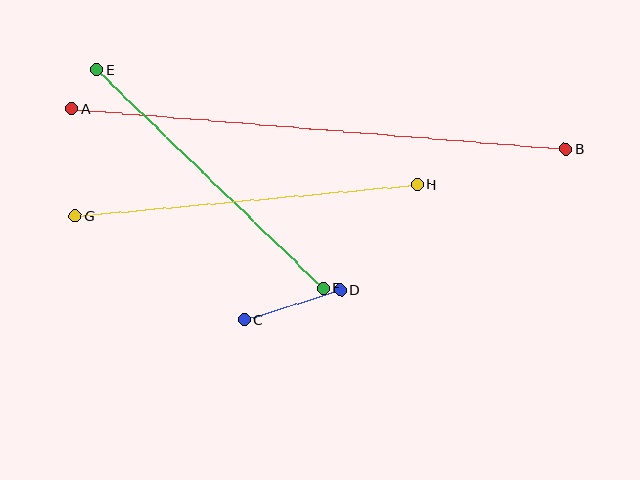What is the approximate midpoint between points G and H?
The midpoint is at approximately (246, 200) pixels.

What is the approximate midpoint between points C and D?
The midpoint is at approximately (292, 305) pixels.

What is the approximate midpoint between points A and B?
The midpoint is at approximately (319, 129) pixels.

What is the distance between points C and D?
The distance is approximately 100 pixels.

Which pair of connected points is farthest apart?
Points A and B are farthest apart.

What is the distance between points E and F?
The distance is approximately 315 pixels.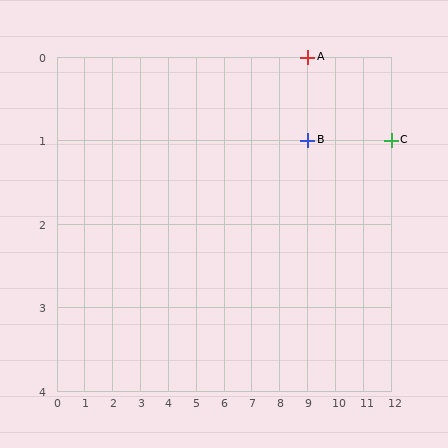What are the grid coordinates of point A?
Point A is at grid coordinates (9, 0).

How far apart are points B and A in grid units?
Points B and A are 1 row apart.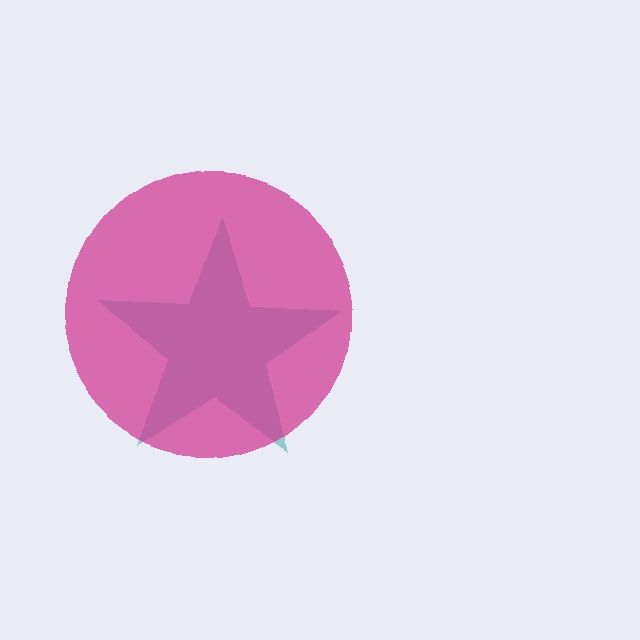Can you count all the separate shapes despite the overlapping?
Yes, there are 2 separate shapes.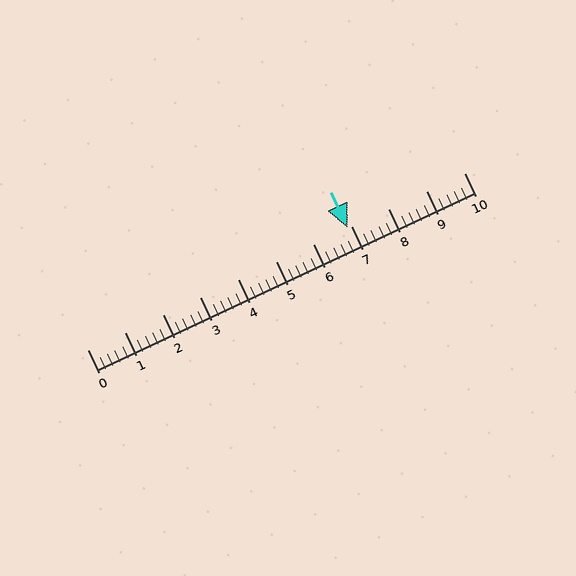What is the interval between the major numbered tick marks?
The major tick marks are spaced 1 units apart.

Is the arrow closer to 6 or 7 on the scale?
The arrow is closer to 7.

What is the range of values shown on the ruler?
The ruler shows values from 0 to 10.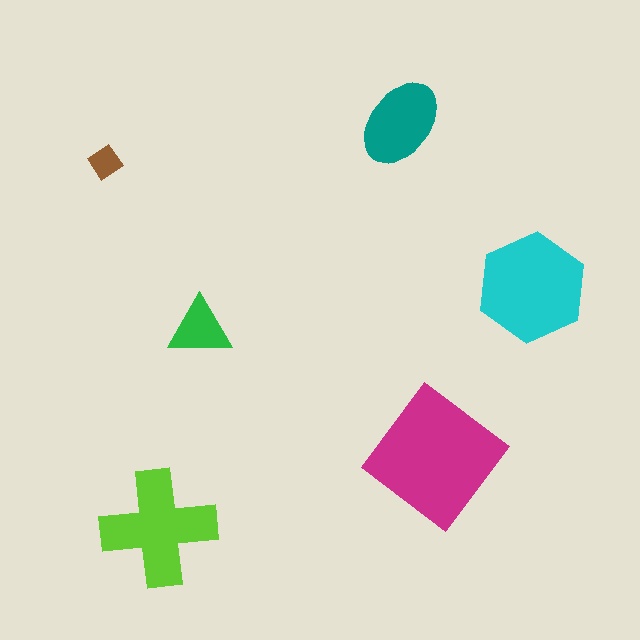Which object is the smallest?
The brown diamond.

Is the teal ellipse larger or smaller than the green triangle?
Larger.